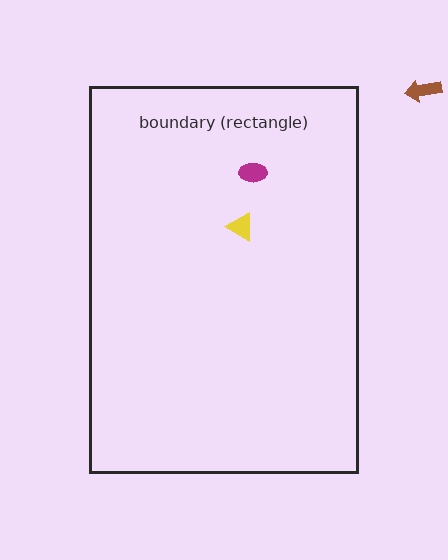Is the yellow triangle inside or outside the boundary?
Inside.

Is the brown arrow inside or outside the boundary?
Outside.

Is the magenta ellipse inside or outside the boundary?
Inside.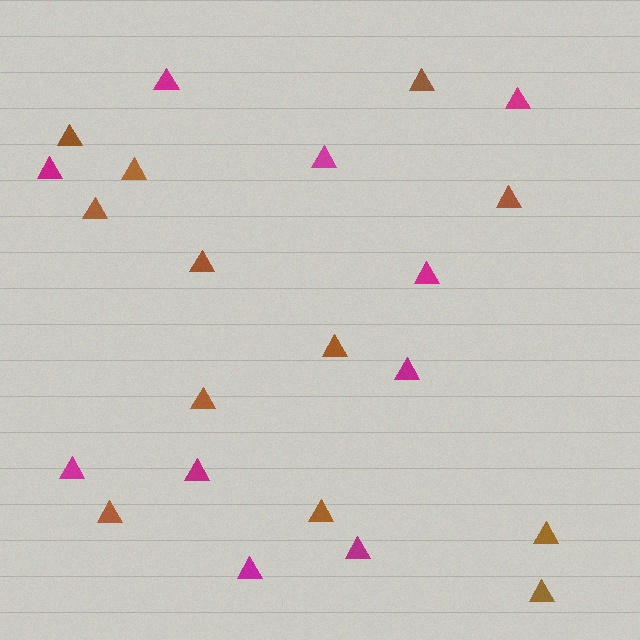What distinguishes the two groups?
There are 2 groups: one group of brown triangles (12) and one group of magenta triangles (10).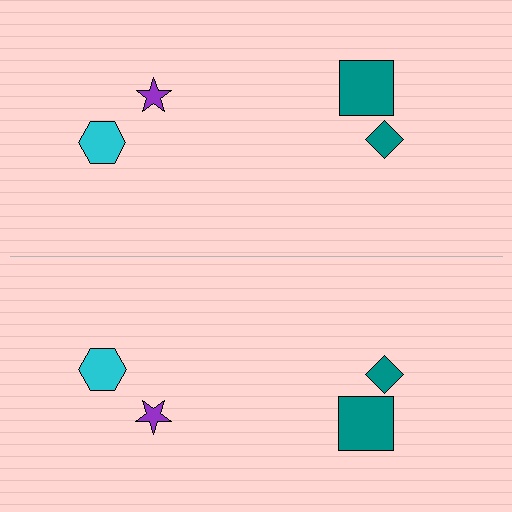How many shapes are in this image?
There are 8 shapes in this image.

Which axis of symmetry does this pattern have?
The pattern has a horizontal axis of symmetry running through the center of the image.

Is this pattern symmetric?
Yes, this pattern has bilateral (reflection) symmetry.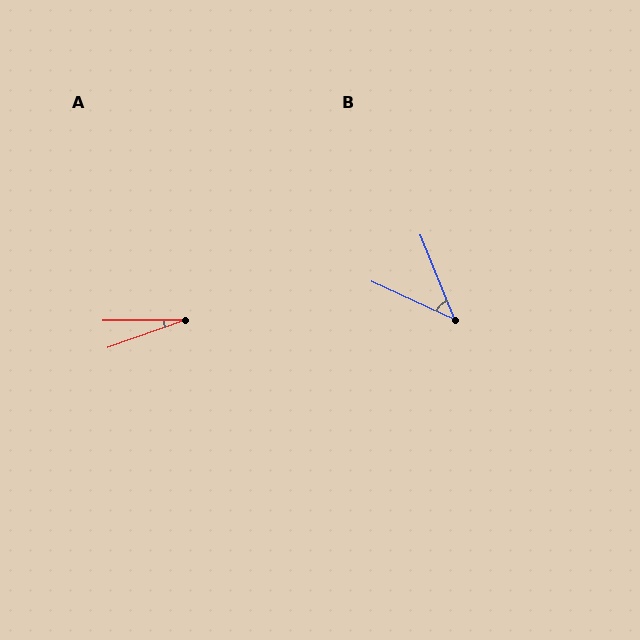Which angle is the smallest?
A, at approximately 19 degrees.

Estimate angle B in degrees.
Approximately 43 degrees.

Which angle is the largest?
B, at approximately 43 degrees.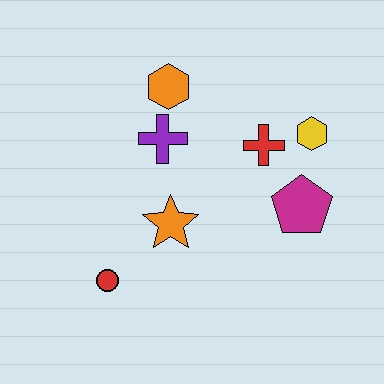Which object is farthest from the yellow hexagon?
The red circle is farthest from the yellow hexagon.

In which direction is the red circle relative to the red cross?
The red circle is to the left of the red cross.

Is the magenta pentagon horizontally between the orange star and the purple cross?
No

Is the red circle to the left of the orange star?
Yes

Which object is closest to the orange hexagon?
The purple cross is closest to the orange hexagon.